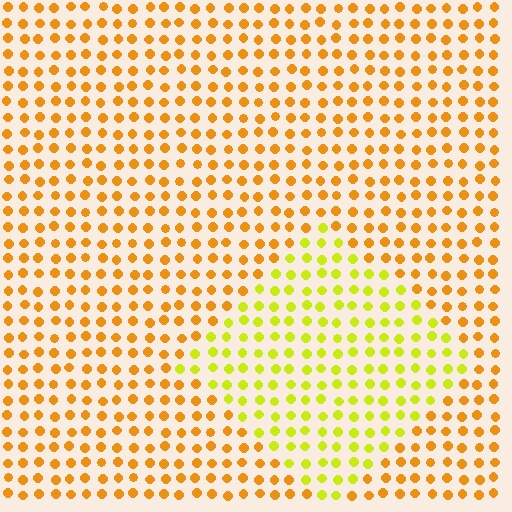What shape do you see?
I see a diamond.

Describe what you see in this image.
The image is filled with small orange elements in a uniform arrangement. A diamond-shaped region is visible where the elements are tinted to a slightly different hue, forming a subtle color boundary.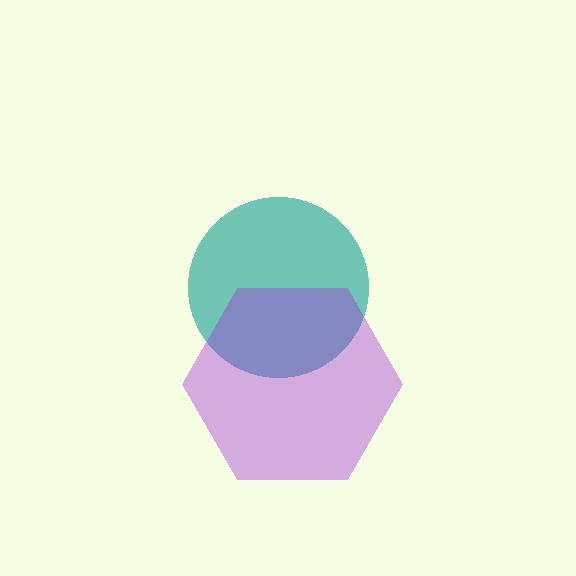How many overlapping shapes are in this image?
There are 2 overlapping shapes in the image.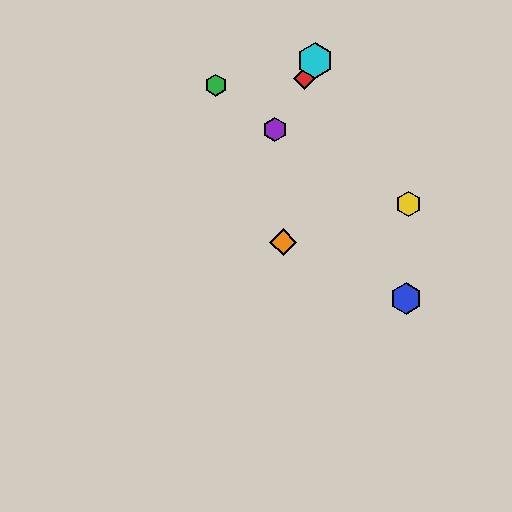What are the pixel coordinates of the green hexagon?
The green hexagon is at (216, 85).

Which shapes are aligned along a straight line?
The red diamond, the purple hexagon, the cyan hexagon are aligned along a straight line.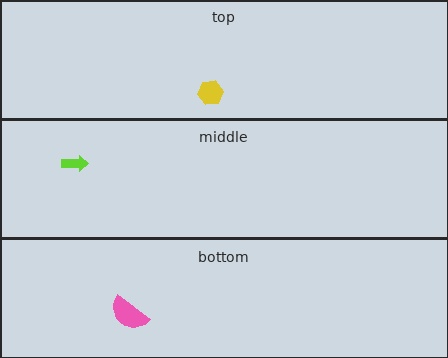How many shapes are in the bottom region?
1.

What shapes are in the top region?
The yellow hexagon.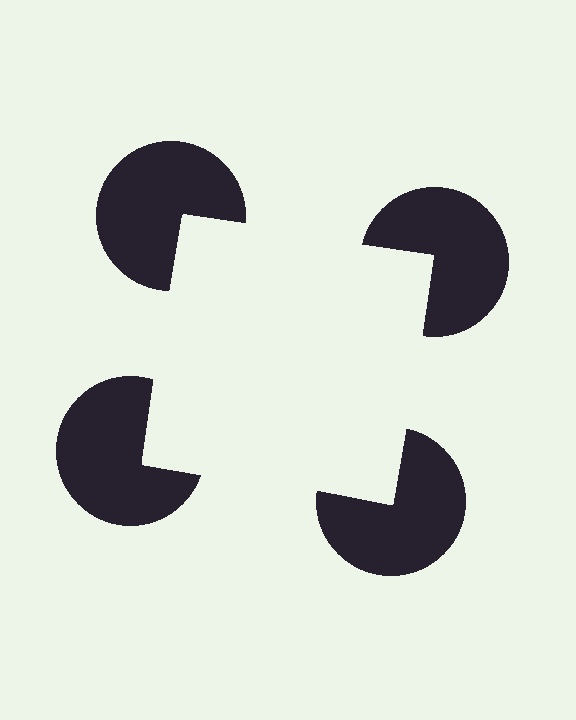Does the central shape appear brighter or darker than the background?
It typically appears slightly brighter than the background, even though no actual brightness change is drawn.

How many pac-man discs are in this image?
There are 4 — one at each vertex of the illusory square.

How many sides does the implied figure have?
4 sides.